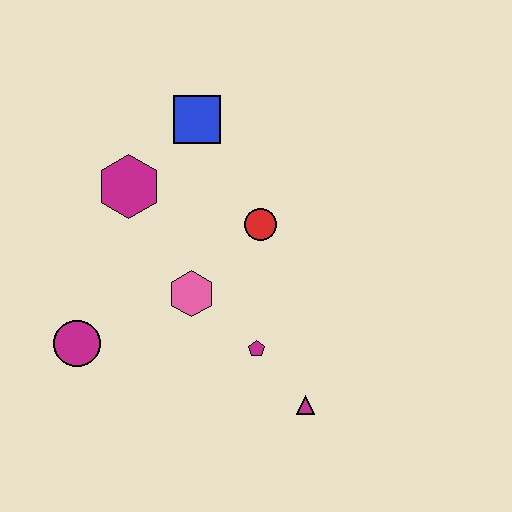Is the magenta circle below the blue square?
Yes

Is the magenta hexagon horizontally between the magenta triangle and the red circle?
No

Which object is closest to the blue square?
The magenta hexagon is closest to the blue square.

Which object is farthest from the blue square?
The magenta triangle is farthest from the blue square.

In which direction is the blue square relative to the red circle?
The blue square is above the red circle.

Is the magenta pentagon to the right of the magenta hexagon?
Yes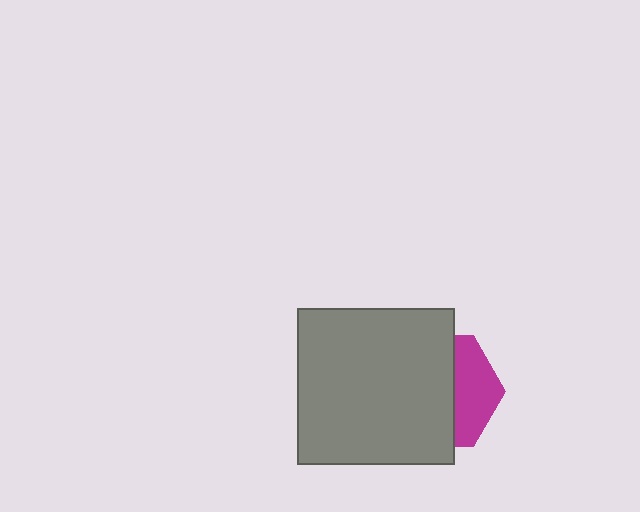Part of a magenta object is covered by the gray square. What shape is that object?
It is a hexagon.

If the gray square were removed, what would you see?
You would see the complete magenta hexagon.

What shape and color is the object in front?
The object in front is a gray square.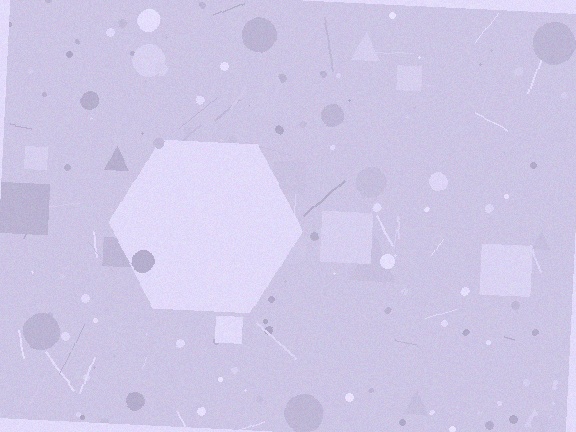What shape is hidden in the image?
A hexagon is hidden in the image.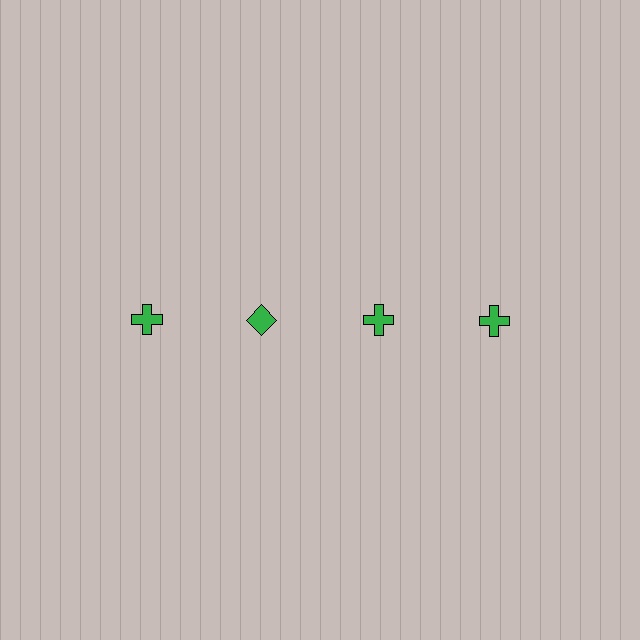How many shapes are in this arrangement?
There are 4 shapes arranged in a grid pattern.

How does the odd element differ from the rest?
It has a different shape: diamond instead of cross.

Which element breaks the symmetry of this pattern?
The green diamond in the top row, second from left column breaks the symmetry. All other shapes are green crosses.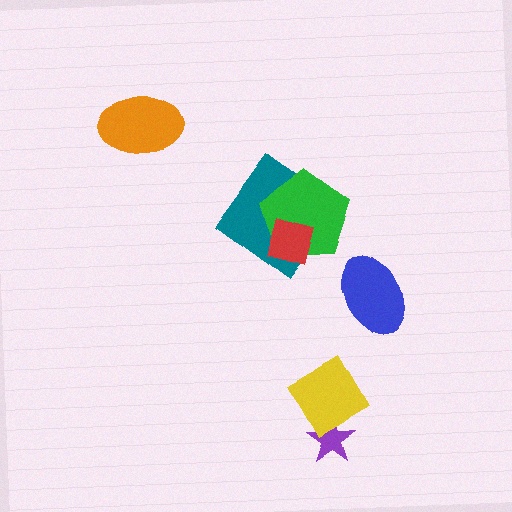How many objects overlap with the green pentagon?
2 objects overlap with the green pentagon.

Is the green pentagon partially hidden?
Yes, it is partially covered by another shape.